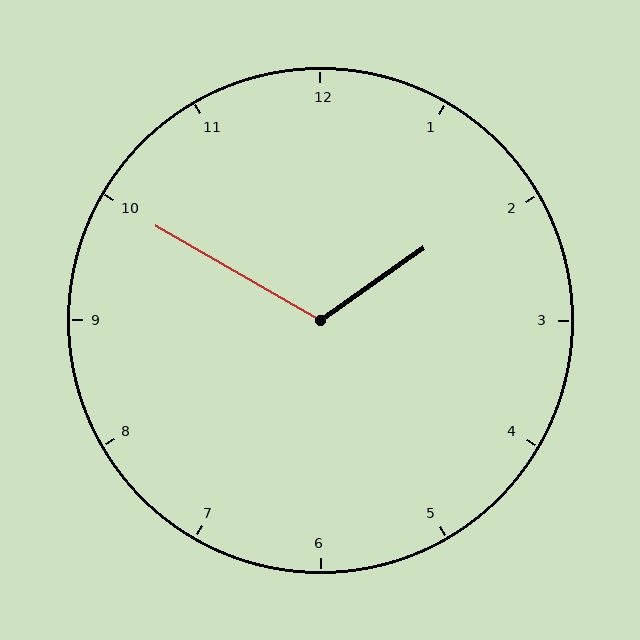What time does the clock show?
1:50.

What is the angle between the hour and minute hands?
Approximately 115 degrees.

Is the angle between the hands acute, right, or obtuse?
It is obtuse.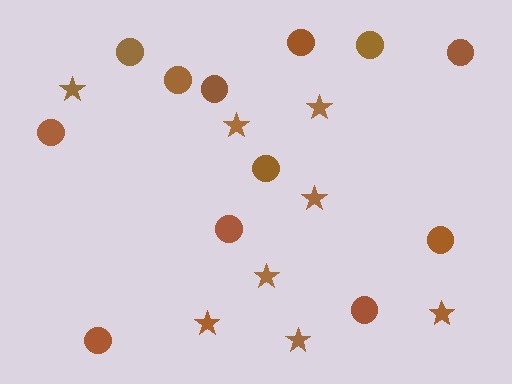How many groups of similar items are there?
There are 2 groups: one group of stars (8) and one group of circles (12).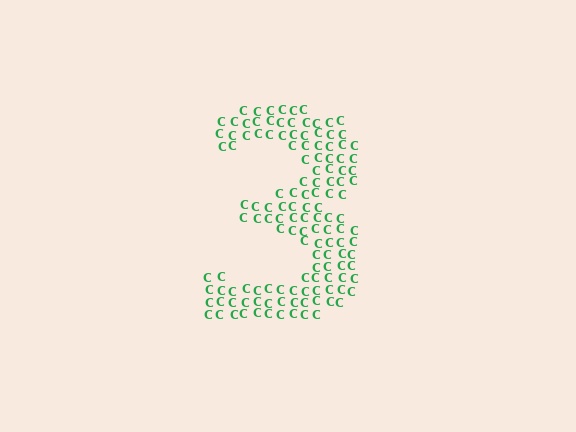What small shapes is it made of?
It is made of small letter C's.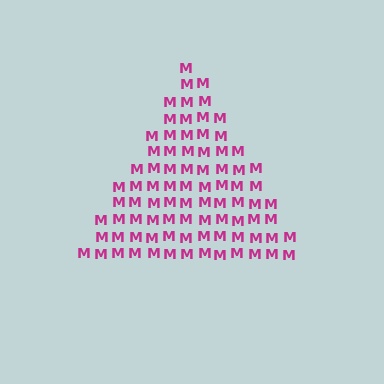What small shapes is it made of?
It is made of small letter M's.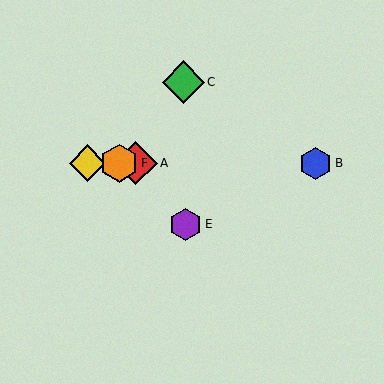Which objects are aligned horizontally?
Objects A, B, D, F are aligned horizontally.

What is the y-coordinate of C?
Object C is at y≈82.